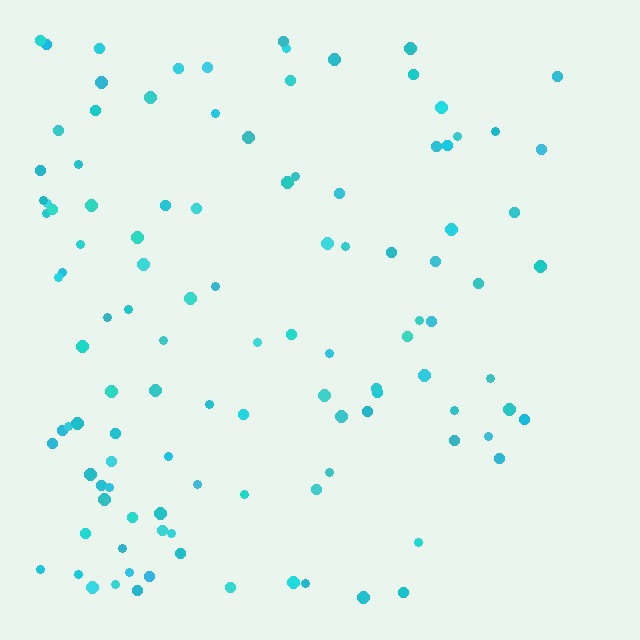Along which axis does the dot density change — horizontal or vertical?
Horizontal.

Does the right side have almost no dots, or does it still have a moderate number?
Still a moderate number, just noticeably fewer than the left.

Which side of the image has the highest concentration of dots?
The left.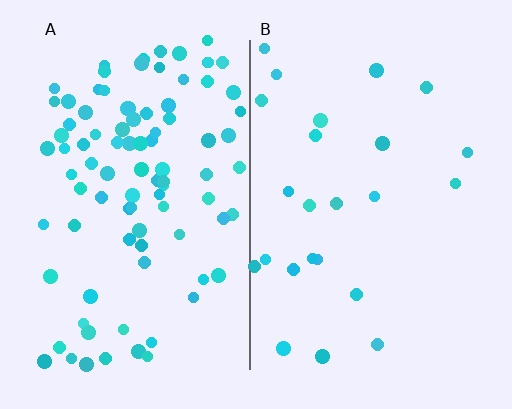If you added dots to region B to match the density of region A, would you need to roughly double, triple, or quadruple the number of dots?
Approximately quadruple.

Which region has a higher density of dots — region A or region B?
A (the left).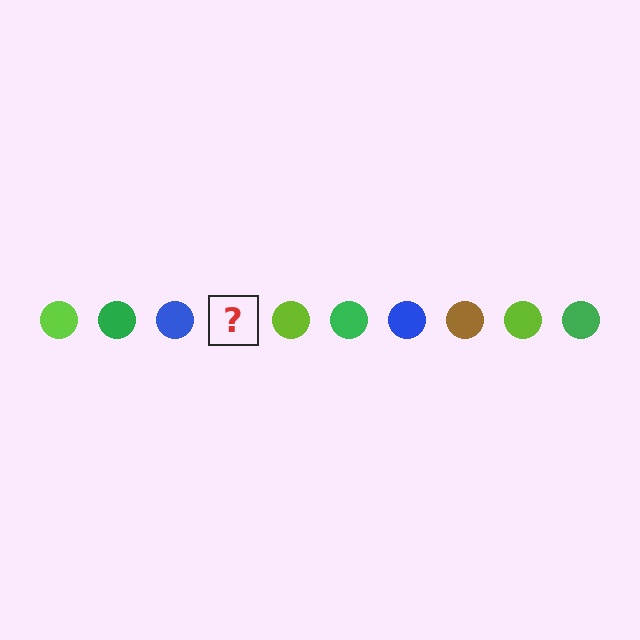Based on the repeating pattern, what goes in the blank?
The blank should be a brown circle.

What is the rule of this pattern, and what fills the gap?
The rule is that the pattern cycles through lime, green, blue, brown circles. The gap should be filled with a brown circle.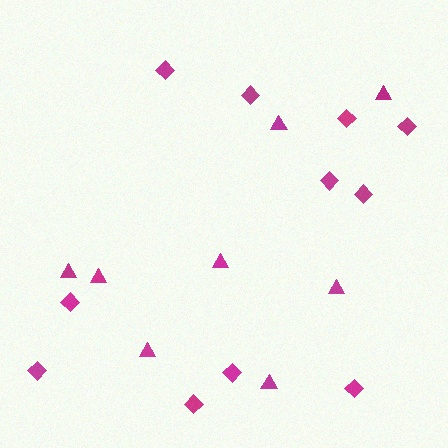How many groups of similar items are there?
There are 2 groups: one group of diamonds (11) and one group of triangles (8).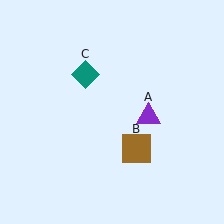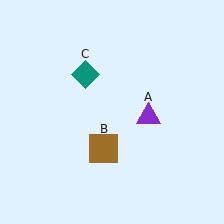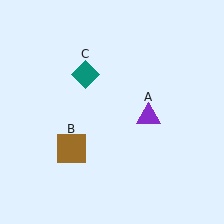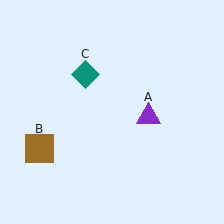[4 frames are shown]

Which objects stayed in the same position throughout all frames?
Purple triangle (object A) and teal diamond (object C) remained stationary.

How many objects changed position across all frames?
1 object changed position: brown square (object B).